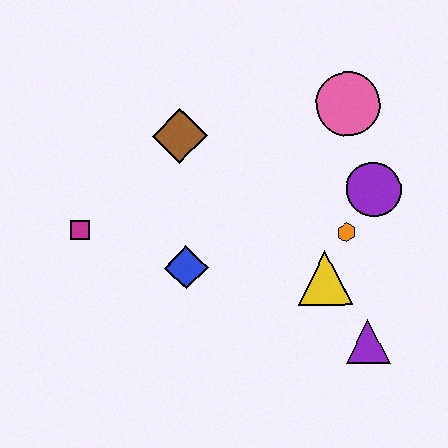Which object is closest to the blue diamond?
The magenta square is closest to the blue diamond.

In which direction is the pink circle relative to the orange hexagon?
The pink circle is above the orange hexagon.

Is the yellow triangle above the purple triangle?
Yes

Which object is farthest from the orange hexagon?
The magenta square is farthest from the orange hexagon.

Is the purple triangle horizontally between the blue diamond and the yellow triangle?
No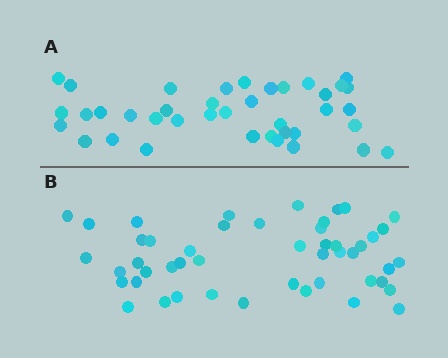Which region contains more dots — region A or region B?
Region B (the bottom region) has more dots.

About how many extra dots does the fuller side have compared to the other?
Region B has roughly 8 or so more dots than region A.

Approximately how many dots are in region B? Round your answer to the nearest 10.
About 50 dots. (The exact count is 48, which rounds to 50.)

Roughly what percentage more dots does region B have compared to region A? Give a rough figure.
About 25% more.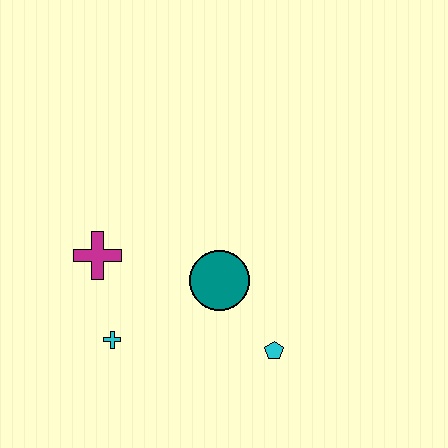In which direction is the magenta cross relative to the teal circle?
The magenta cross is to the left of the teal circle.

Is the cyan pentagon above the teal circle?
No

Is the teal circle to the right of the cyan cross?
Yes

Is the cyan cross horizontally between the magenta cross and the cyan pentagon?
Yes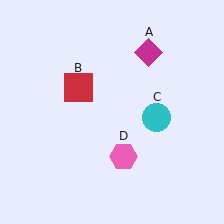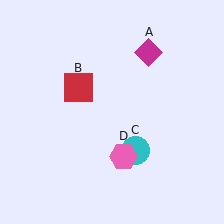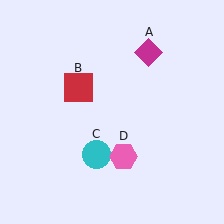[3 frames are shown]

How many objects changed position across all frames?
1 object changed position: cyan circle (object C).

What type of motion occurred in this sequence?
The cyan circle (object C) rotated clockwise around the center of the scene.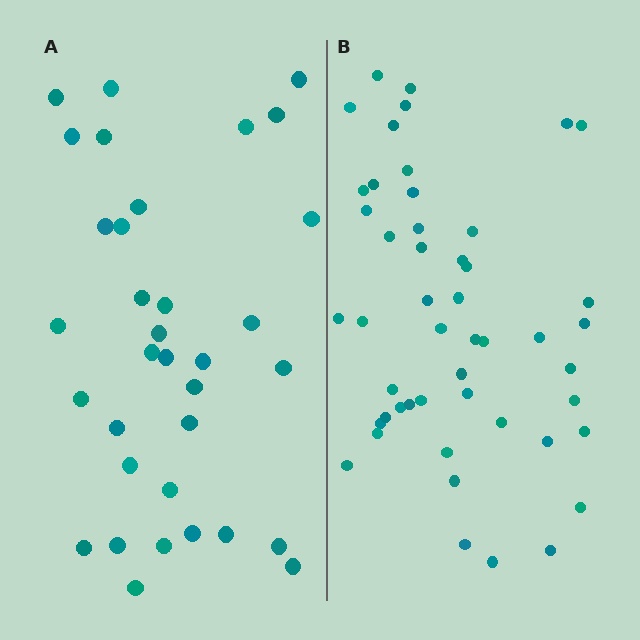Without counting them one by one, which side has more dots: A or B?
Region B (the right region) has more dots.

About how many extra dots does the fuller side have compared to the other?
Region B has approximately 15 more dots than region A.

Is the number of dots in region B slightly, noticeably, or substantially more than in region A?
Region B has noticeably more, but not dramatically so. The ratio is roughly 1.4 to 1.